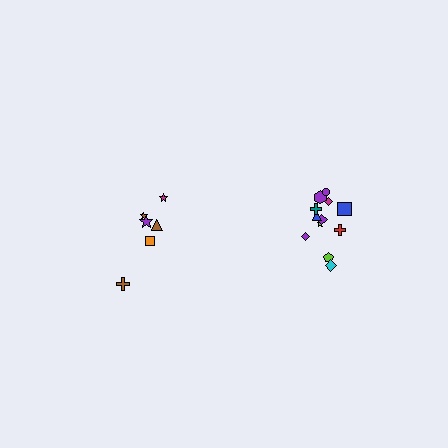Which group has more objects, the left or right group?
The right group.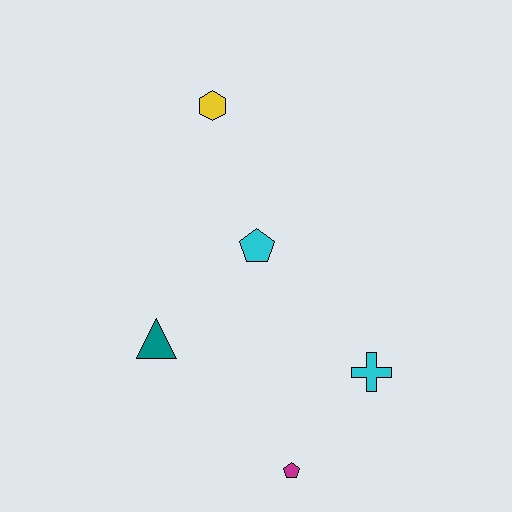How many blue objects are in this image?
There are no blue objects.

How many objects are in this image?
There are 5 objects.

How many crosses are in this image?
There is 1 cross.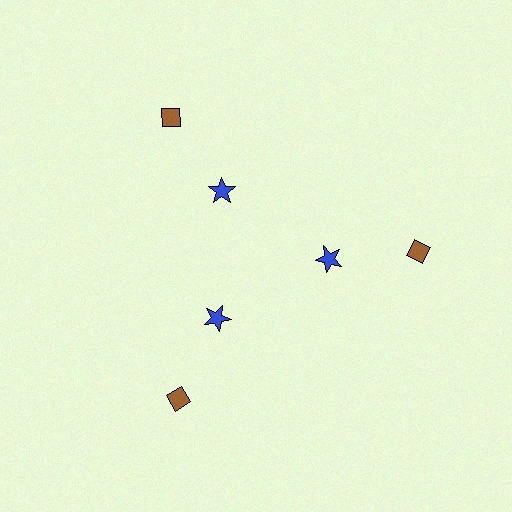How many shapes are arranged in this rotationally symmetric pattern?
There are 6 shapes, arranged in 3 groups of 2.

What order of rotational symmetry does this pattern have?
This pattern has 3-fold rotational symmetry.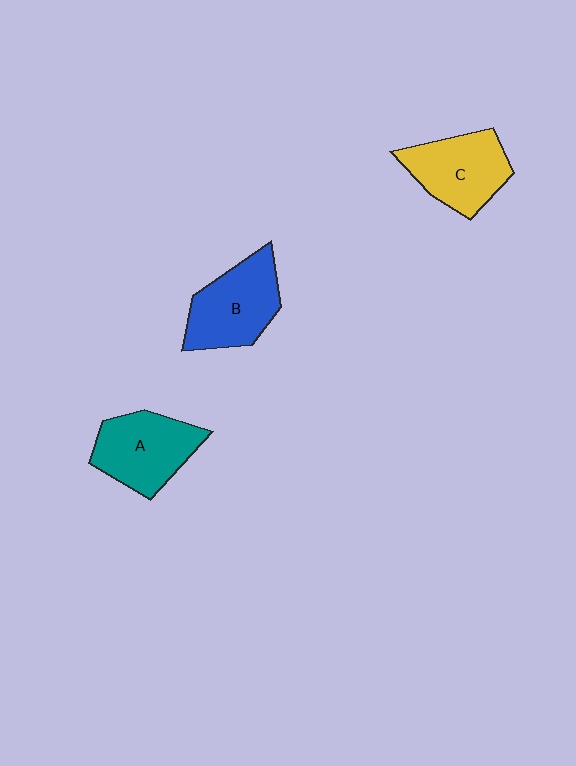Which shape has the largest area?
Shape B (blue).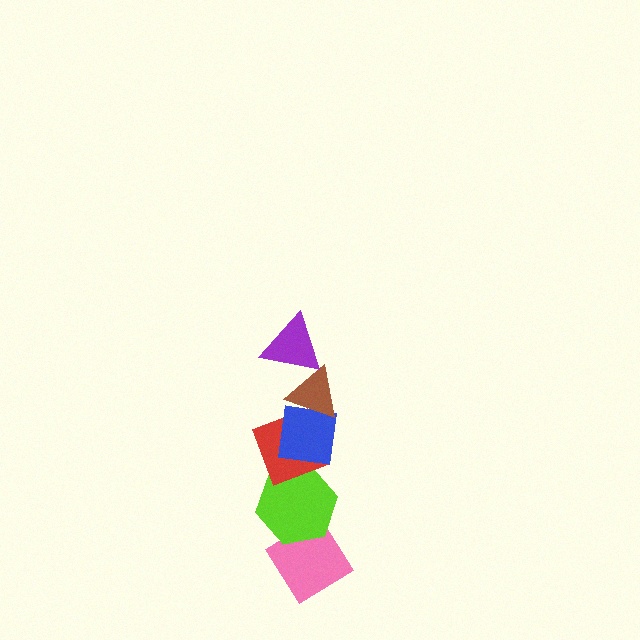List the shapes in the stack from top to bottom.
From top to bottom: the purple triangle, the brown triangle, the blue square, the red diamond, the lime hexagon, the pink diamond.